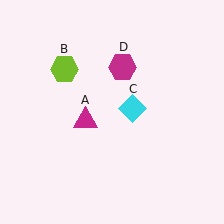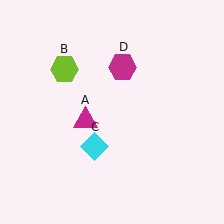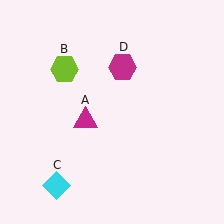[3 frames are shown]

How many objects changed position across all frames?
1 object changed position: cyan diamond (object C).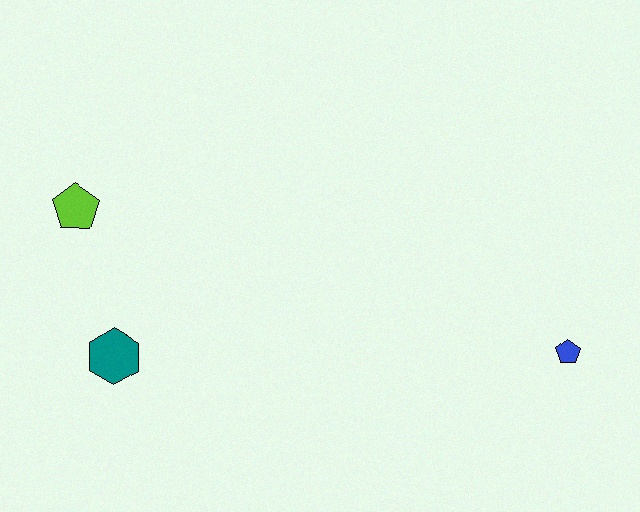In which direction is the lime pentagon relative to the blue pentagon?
The lime pentagon is to the left of the blue pentagon.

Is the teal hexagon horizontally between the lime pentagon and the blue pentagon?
Yes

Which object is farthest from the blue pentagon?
The lime pentagon is farthest from the blue pentagon.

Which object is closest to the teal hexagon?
The lime pentagon is closest to the teal hexagon.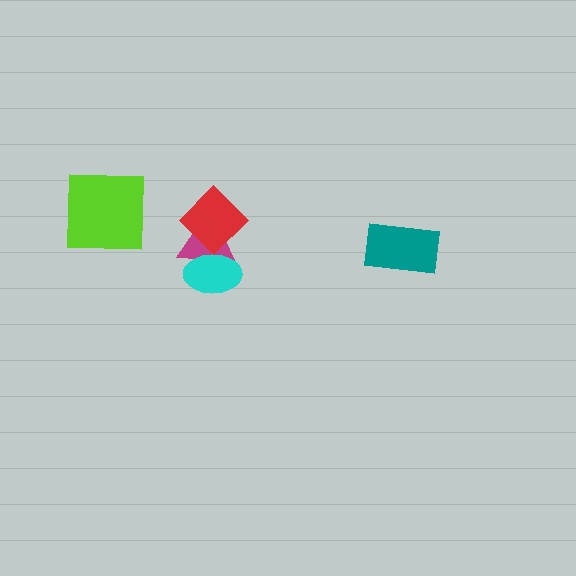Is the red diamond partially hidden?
Yes, it is partially covered by another shape.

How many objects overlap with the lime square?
0 objects overlap with the lime square.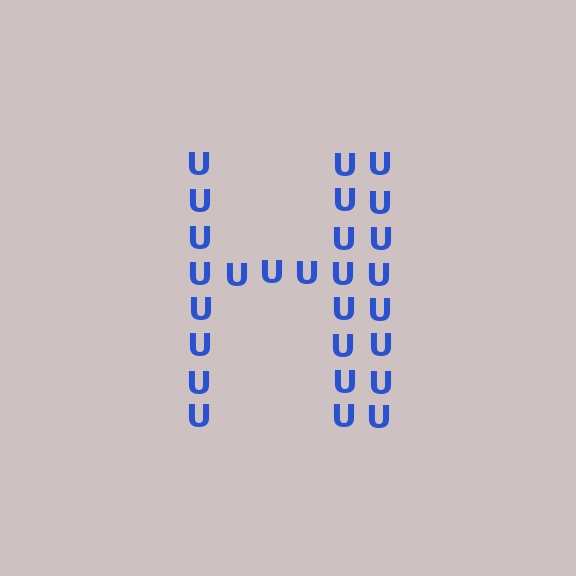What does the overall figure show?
The overall figure shows the letter H.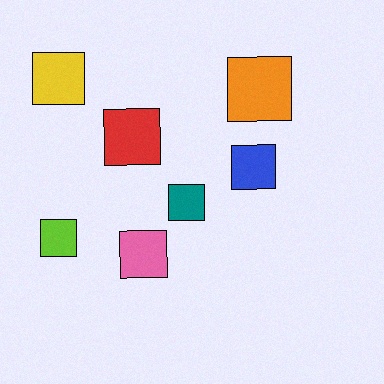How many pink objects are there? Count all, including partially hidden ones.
There is 1 pink object.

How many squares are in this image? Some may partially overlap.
There are 7 squares.